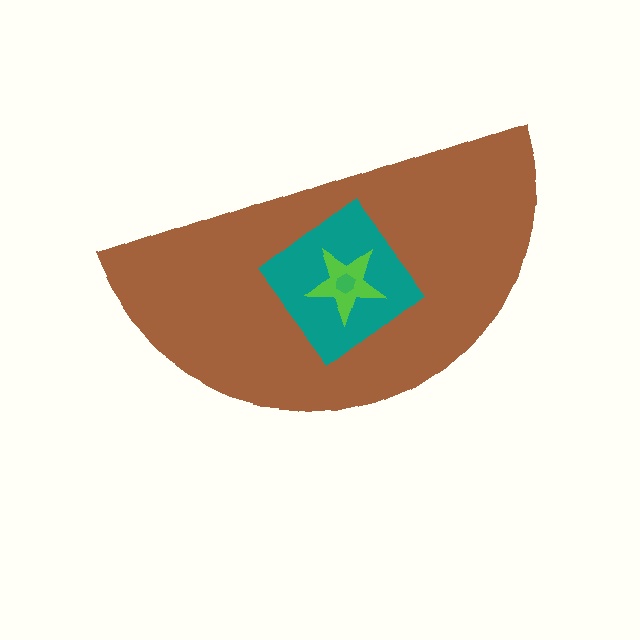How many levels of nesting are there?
4.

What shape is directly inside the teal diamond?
The lime star.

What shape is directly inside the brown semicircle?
The teal diamond.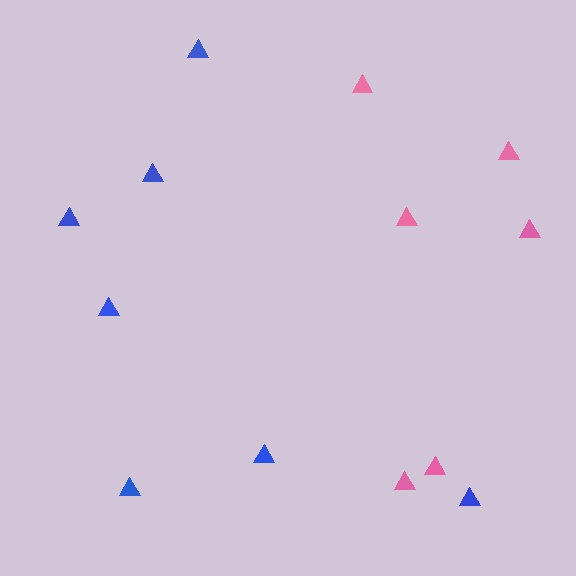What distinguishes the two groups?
There are 2 groups: one group of blue triangles (7) and one group of pink triangles (6).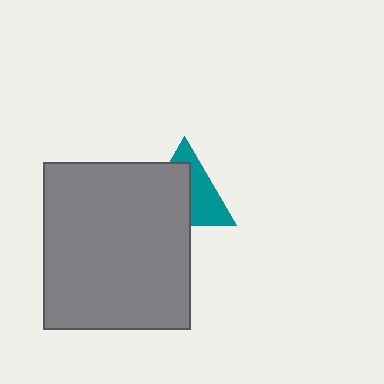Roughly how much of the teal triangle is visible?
A small part of it is visible (roughly 45%).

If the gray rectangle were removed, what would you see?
You would see the complete teal triangle.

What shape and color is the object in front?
The object in front is a gray rectangle.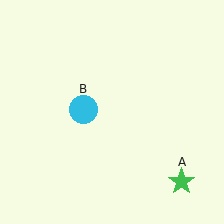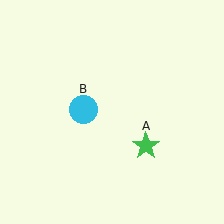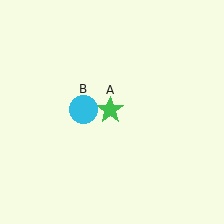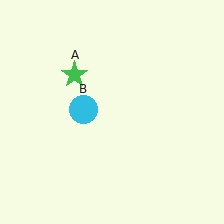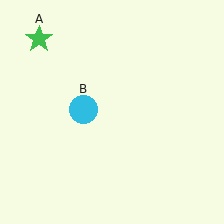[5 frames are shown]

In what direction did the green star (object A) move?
The green star (object A) moved up and to the left.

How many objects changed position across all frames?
1 object changed position: green star (object A).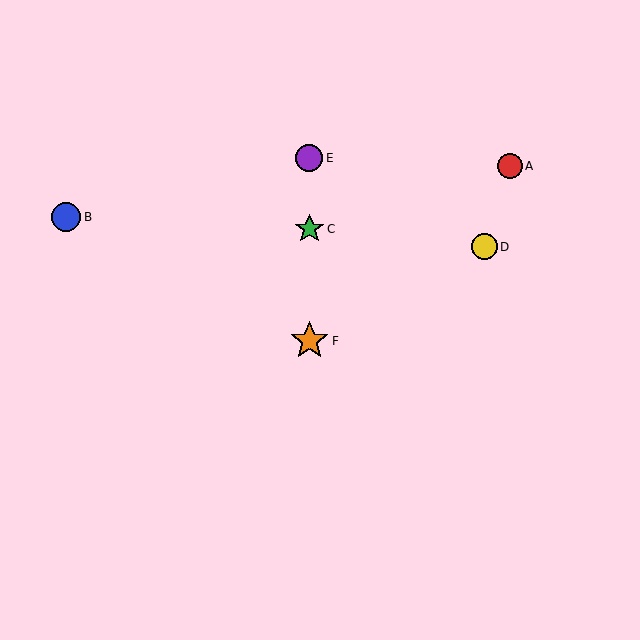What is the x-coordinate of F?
Object F is at x≈309.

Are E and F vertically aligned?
Yes, both are at x≈309.